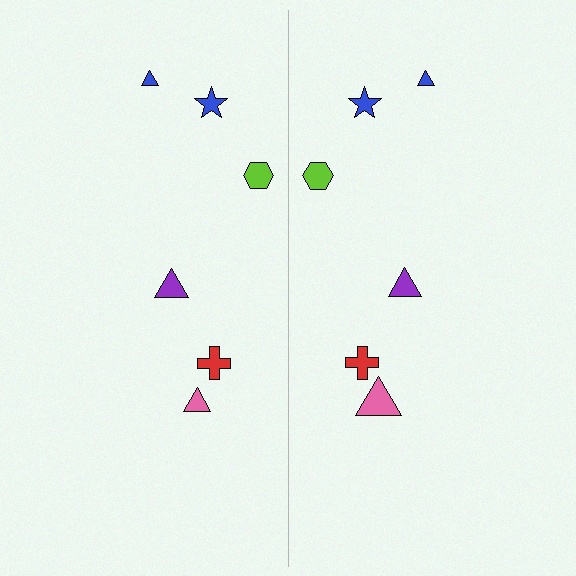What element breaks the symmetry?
The pink triangle on the right side has a different size than its mirror counterpart.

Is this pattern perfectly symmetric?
No, the pattern is not perfectly symmetric. The pink triangle on the right side has a different size than its mirror counterpart.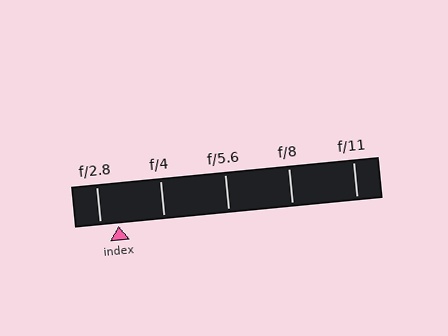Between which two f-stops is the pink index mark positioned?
The index mark is between f/2.8 and f/4.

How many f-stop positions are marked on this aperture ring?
There are 5 f-stop positions marked.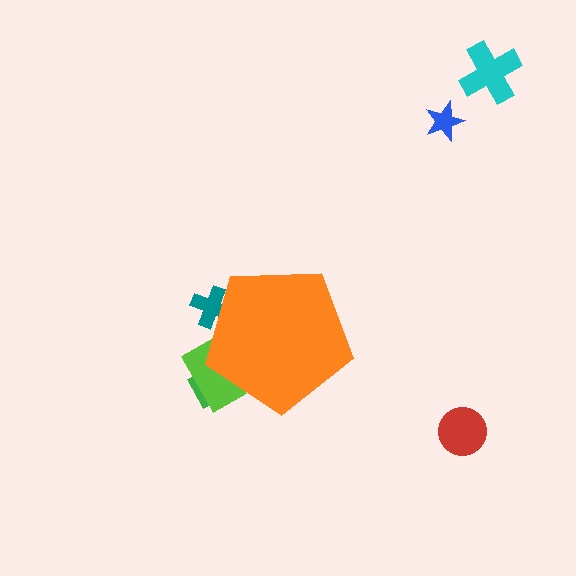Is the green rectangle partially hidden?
Yes, the green rectangle is partially hidden behind the orange pentagon.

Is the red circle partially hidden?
No, the red circle is fully visible.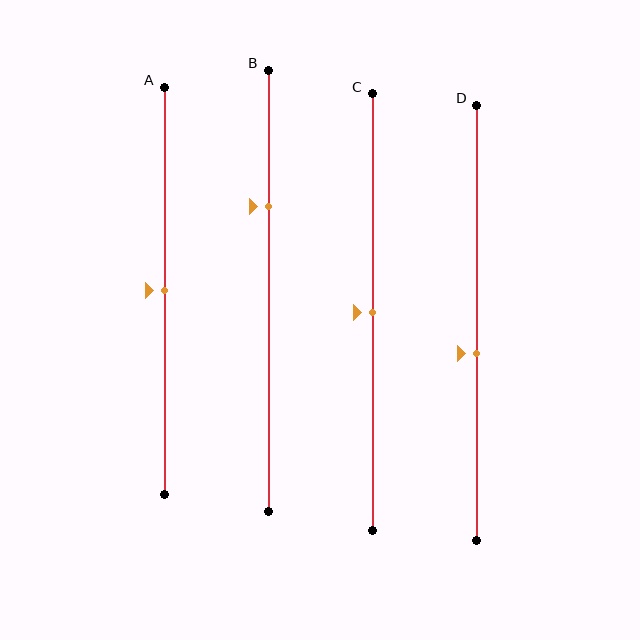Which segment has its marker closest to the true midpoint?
Segment A has its marker closest to the true midpoint.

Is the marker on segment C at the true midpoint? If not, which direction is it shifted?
Yes, the marker on segment C is at the true midpoint.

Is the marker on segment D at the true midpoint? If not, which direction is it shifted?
No, the marker on segment D is shifted downward by about 7% of the segment length.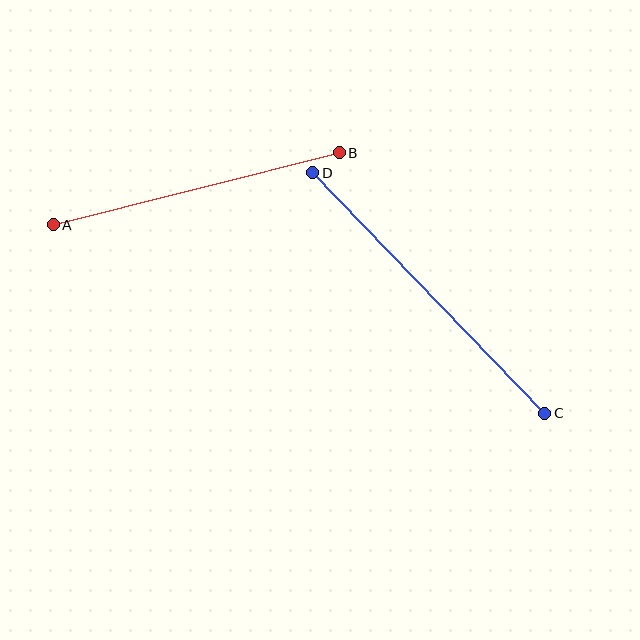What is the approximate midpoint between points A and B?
The midpoint is at approximately (196, 189) pixels.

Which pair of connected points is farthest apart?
Points C and D are farthest apart.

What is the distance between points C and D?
The distance is approximately 334 pixels.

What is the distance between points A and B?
The distance is approximately 295 pixels.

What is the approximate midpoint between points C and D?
The midpoint is at approximately (429, 293) pixels.